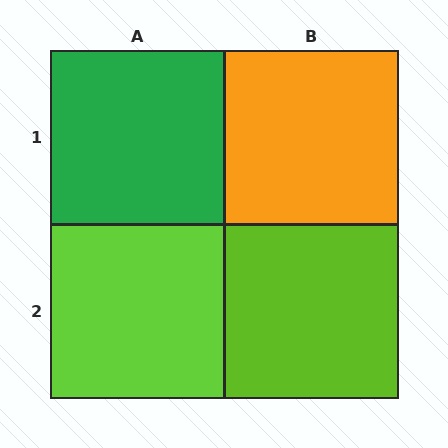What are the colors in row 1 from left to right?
Green, orange.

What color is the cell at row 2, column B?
Lime.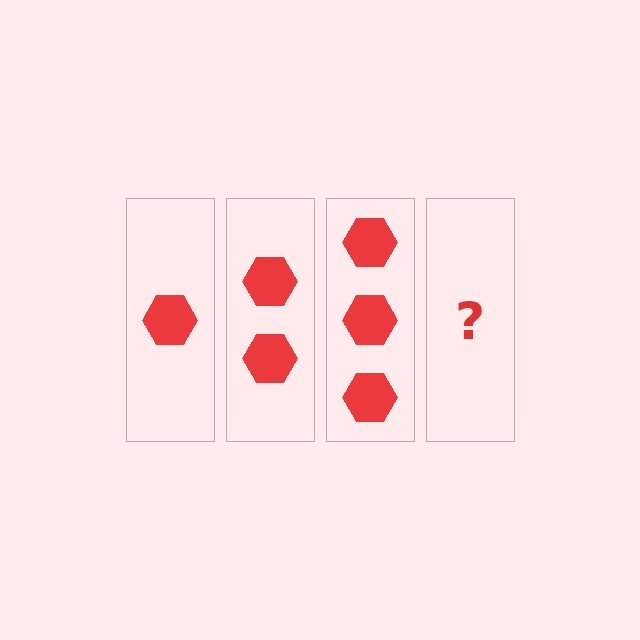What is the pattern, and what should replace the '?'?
The pattern is that each step adds one more hexagon. The '?' should be 4 hexagons.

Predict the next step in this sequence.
The next step is 4 hexagons.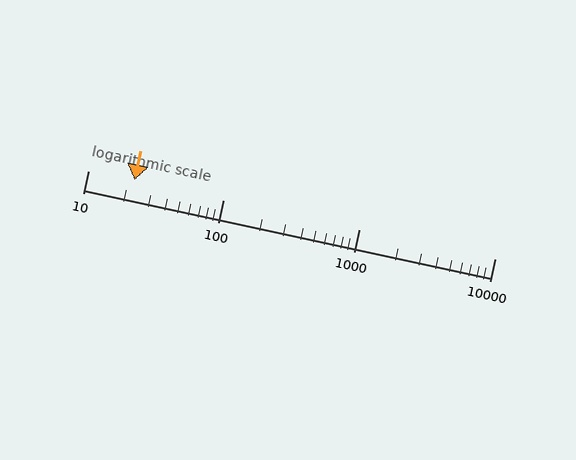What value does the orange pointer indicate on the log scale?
The pointer indicates approximately 22.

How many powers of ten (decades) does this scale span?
The scale spans 3 decades, from 10 to 10000.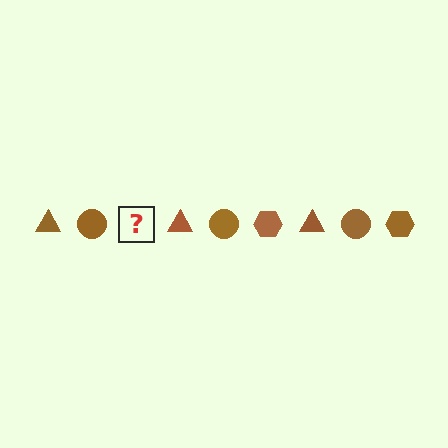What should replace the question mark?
The question mark should be replaced with a brown hexagon.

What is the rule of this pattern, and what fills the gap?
The rule is that the pattern cycles through triangle, circle, hexagon shapes in brown. The gap should be filled with a brown hexagon.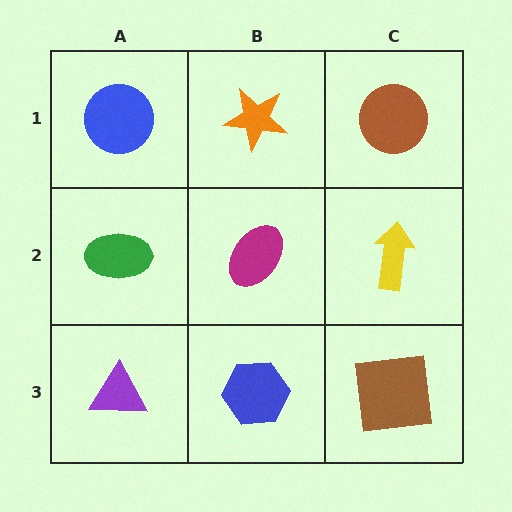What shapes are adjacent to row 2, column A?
A blue circle (row 1, column A), a purple triangle (row 3, column A), a magenta ellipse (row 2, column B).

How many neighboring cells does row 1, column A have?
2.